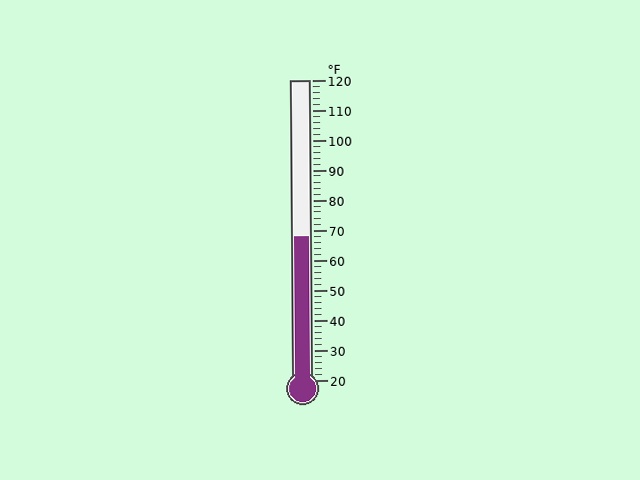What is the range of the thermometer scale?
The thermometer scale ranges from 20°F to 120°F.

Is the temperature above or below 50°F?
The temperature is above 50°F.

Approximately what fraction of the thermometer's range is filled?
The thermometer is filled to approximately 50% of its range.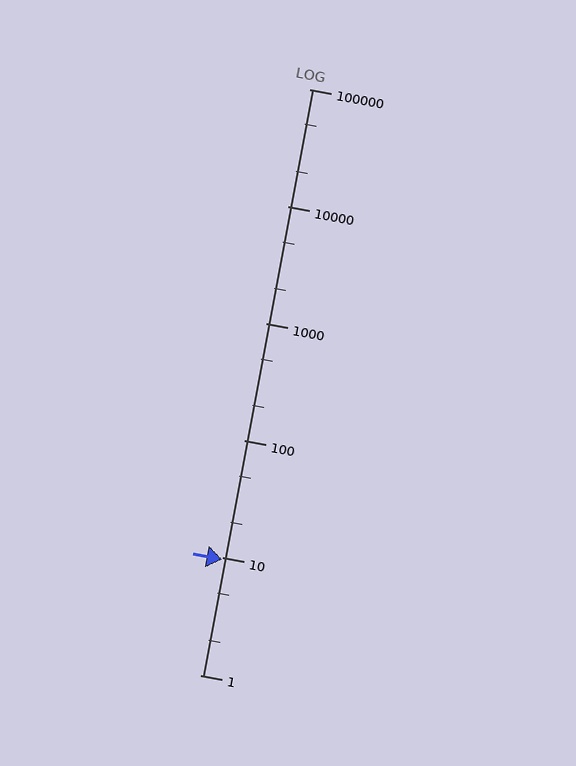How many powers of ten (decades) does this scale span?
The scale spans 5 decades, from 1 to 100000.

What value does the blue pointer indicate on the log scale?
The pointer indicates approximately 9.6.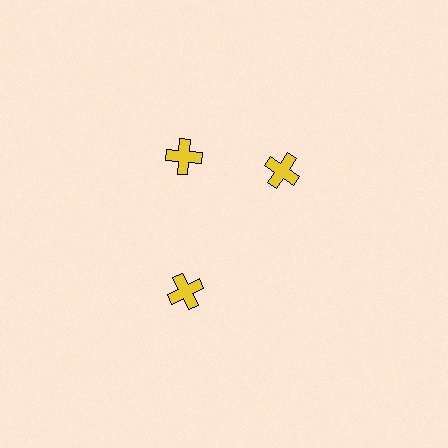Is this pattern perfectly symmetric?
No. The 3 yellow crosses are arranged in a ring, but one element near the 3 o'clock position is rotated out of alignment along the ring, breaking the 3-fold rotational symmetry.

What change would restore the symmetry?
The symmetry would be restored by rotating it back into even spacing with its neighbors so that all 3 crosses sit at equal angles and equal distance from the center.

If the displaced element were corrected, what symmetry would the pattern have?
It would have 3-fold rotational symmetry — the pattern would map onto itself every 120 degrees.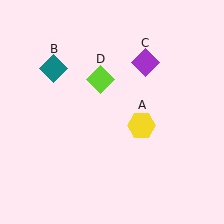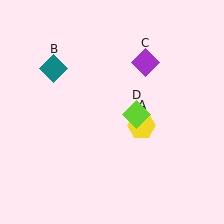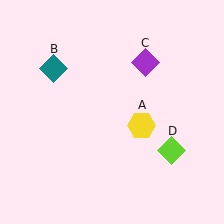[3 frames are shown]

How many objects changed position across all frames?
1 object changed position: lime diamond (object D).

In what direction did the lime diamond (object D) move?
The lime diamond (object D) moved down and to the right.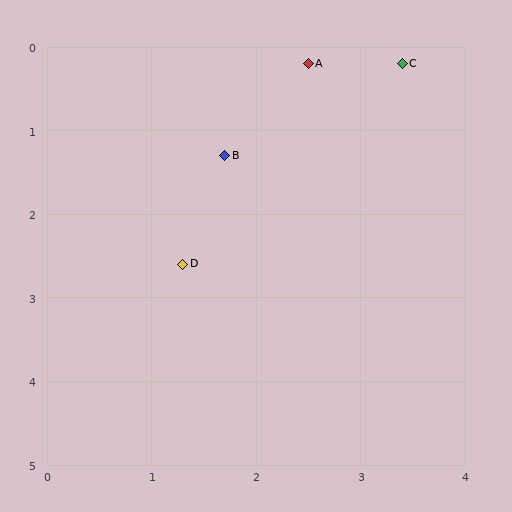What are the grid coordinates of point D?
Point D is at approximately (1.3, 2.6).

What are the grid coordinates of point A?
Point A is at approximately (2.5, 0.2).